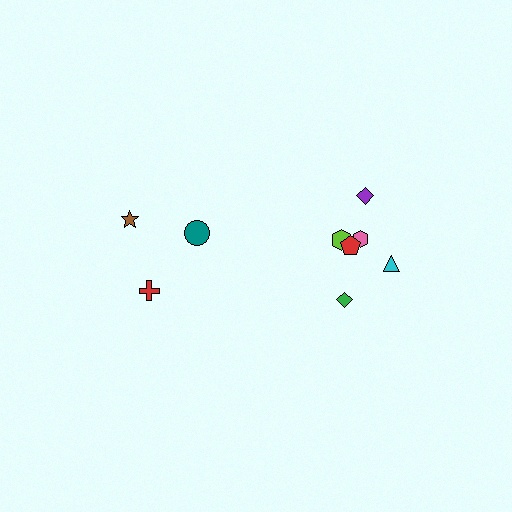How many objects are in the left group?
There are 3 objects.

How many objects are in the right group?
There are 6 objects.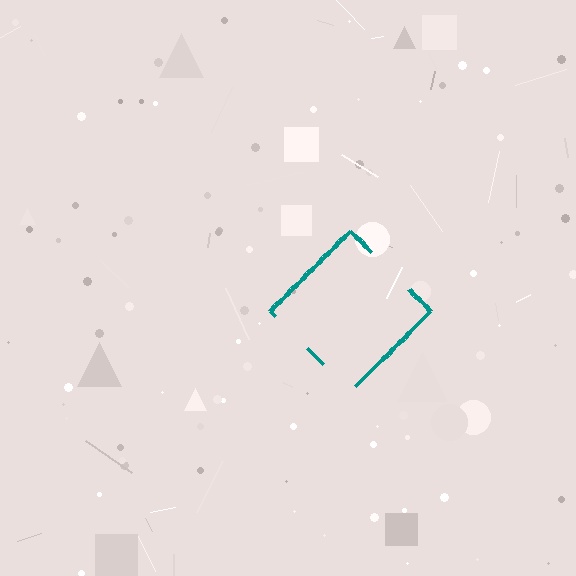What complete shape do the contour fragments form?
The contour fragments form a diamond.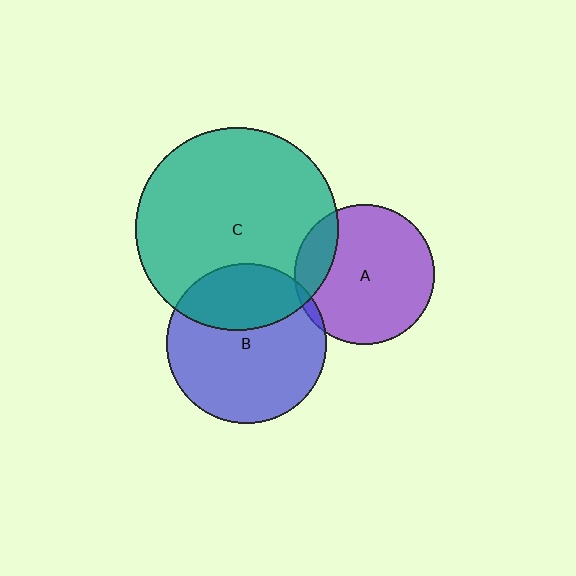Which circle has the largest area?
Circle C (teal).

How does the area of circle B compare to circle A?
Approximately 1.3 times.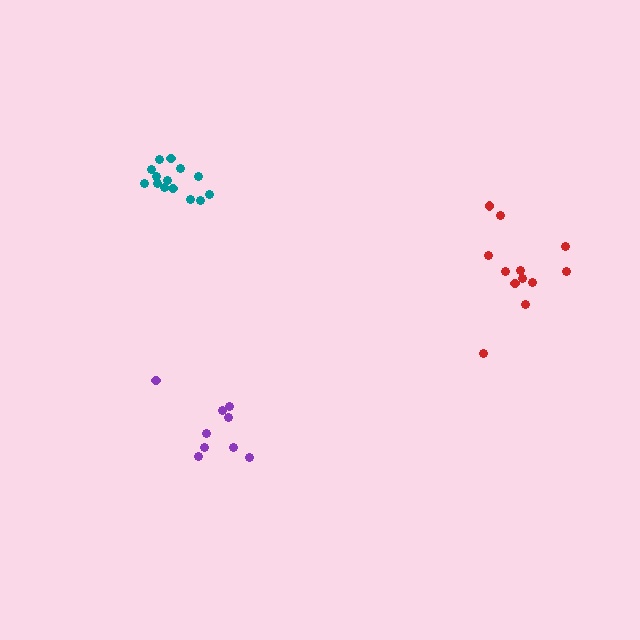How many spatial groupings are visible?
There are 3 spatial groupings.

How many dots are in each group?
Group 1: 9 dots, Group 2: 12 dots, Group 3: 14 dots (35 total).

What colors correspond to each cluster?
The clusters are colored: purple, red, teal.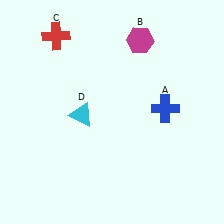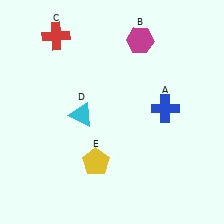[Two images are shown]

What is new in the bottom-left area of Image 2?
A yellow pentagon (E) was added in the bottom-left area of Image 2.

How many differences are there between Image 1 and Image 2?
There is 1 difference between the two images.